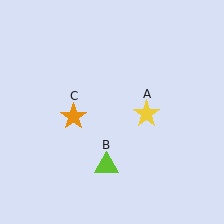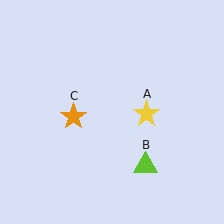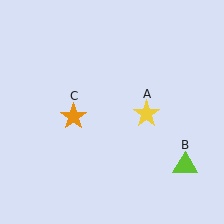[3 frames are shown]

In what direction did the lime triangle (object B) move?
The lime triangle (object B) moved right.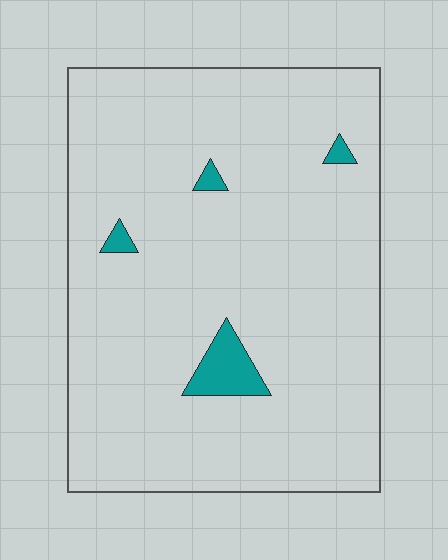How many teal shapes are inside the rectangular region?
4.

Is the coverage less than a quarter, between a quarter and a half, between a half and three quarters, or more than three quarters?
Less than a quarter.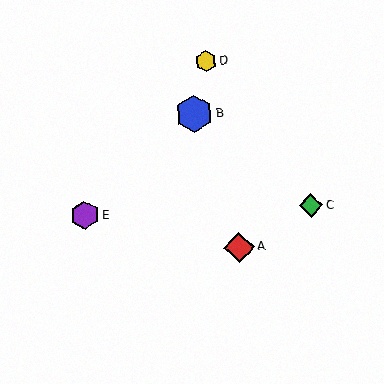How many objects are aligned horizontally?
2 objects (C, E) are aligned horizontally.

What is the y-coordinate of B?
Object B is at y≈114.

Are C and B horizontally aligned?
No, C is at y≈205 and B is at y≈114.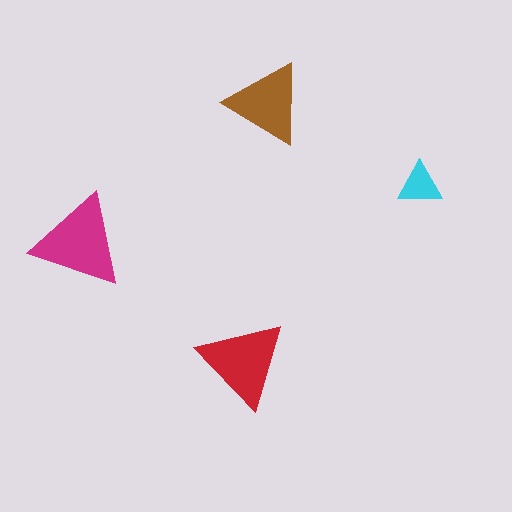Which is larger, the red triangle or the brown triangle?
The red one.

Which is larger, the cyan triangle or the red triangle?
The red one.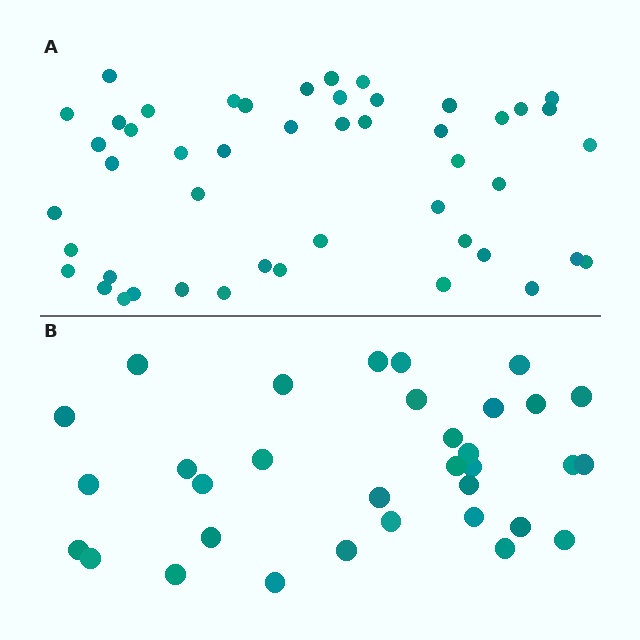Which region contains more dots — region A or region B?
Region A (the top region) has more dots.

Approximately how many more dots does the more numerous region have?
Region A has approximately 15 more dots than region B.